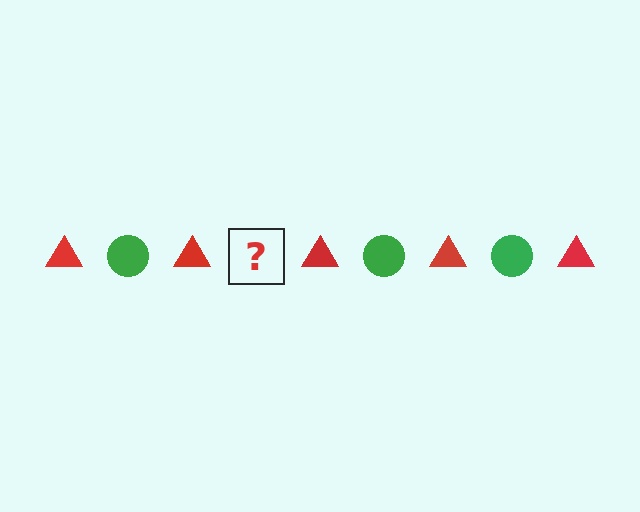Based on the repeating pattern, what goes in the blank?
The blank should be a green circle.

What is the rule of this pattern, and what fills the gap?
The rule is that the pattern alternates between red triangle and green circle. The gap should be filled with a green circle.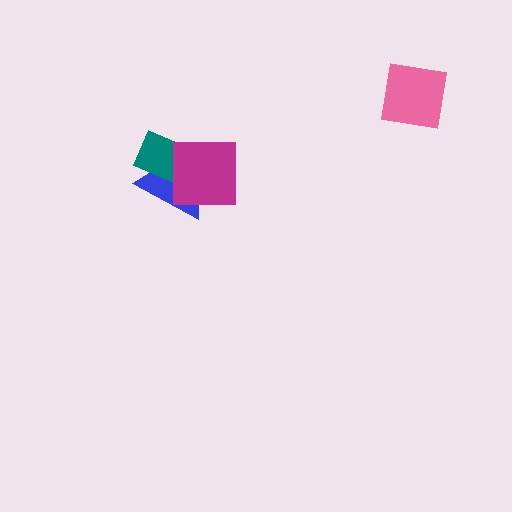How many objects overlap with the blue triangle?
2 objects overlap with the blue triangle.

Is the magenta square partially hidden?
No, no other shape covers it.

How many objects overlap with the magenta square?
2 objects overlap with the magenta square.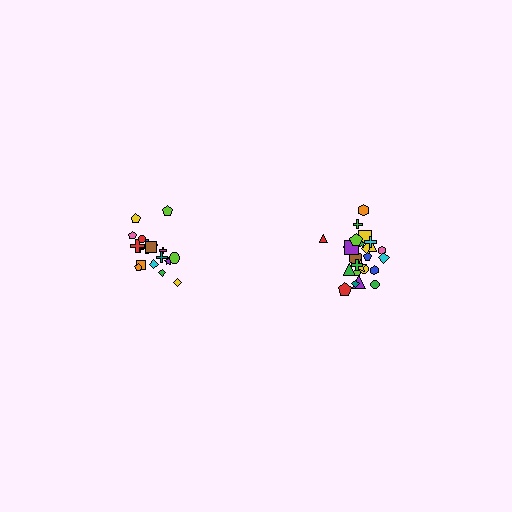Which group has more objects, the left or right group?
The right group.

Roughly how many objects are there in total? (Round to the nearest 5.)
Roughly 45 objects in total.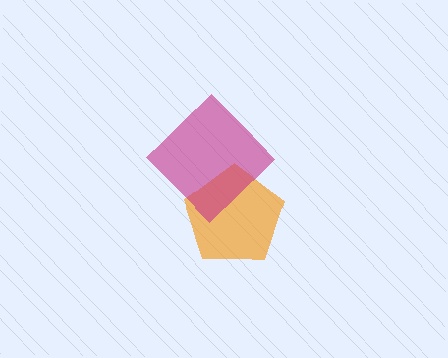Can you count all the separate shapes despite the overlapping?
Yes, there are 2 separate shapes.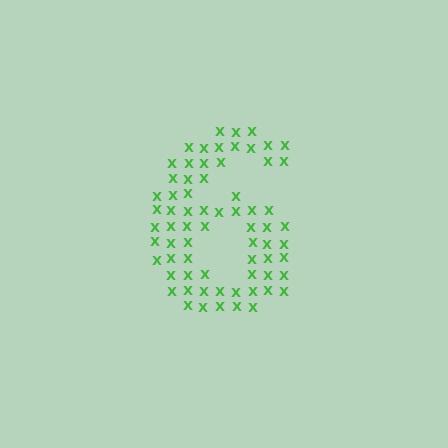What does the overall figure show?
The overall figure shows the digit 6.